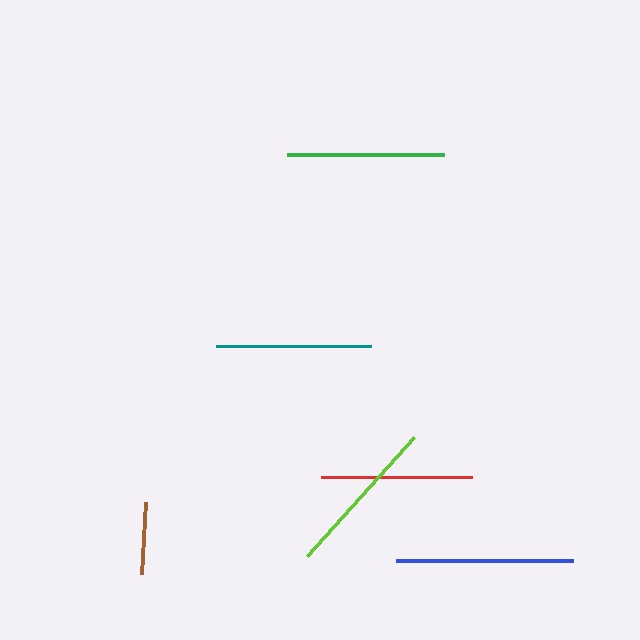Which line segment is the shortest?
The brown line is the shortest at approximately 73 pixels.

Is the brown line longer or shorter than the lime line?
The lime line is longer than the brown line.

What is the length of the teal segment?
The teal segment is approximately 156 pixels long.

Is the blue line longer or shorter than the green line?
The blue line is longer than the green line.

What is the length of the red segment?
The red segment is approximately 151 pixels long.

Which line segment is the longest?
The blue line is the longest at approximately 178 pixels.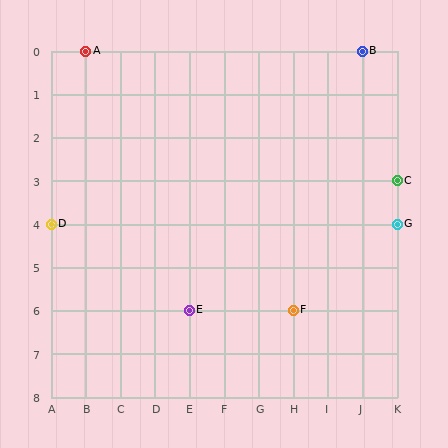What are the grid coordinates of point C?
Point C is at grid coordinates (K, 3).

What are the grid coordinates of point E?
Point E is at grid coordinates (E, 6).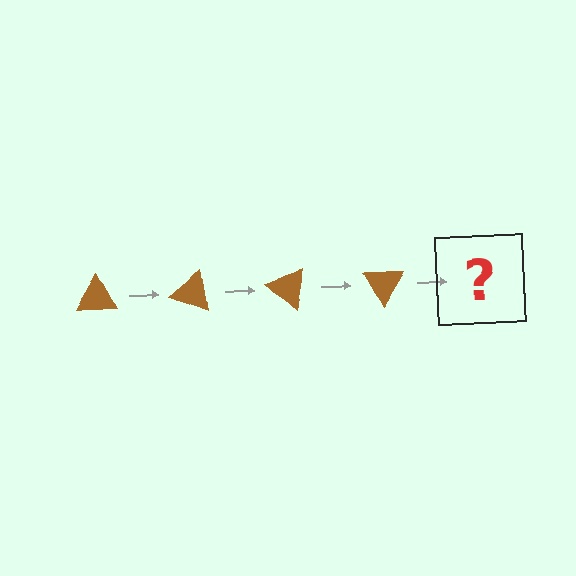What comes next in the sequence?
The next element should be a brown triangle rotated 80 degrees.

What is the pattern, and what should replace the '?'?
The pattern is that the triangle rotates 20 degrees each step. The '?' should be a brown triangle rotated 80 degrees.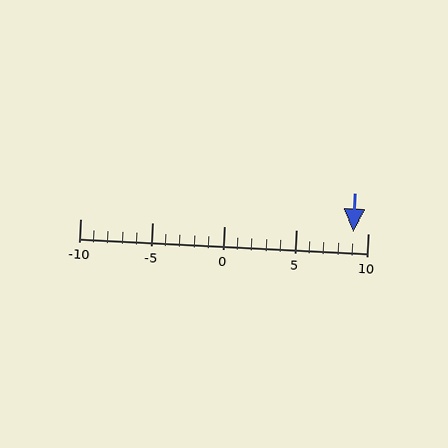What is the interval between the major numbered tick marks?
The major tick marks are spaced 5 units apart.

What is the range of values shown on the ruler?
The ruler shows values from -10 to 10.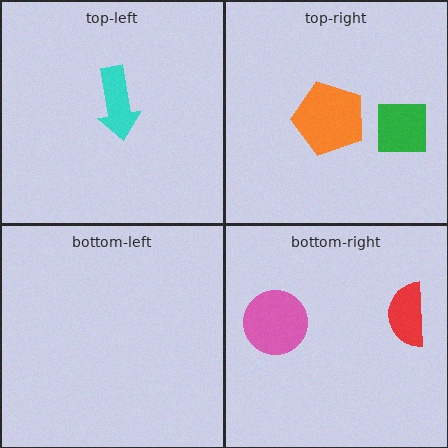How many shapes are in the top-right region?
2.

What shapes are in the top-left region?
The cyan arrow.